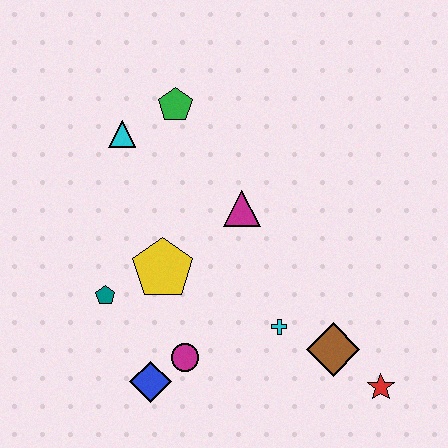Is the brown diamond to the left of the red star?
Yes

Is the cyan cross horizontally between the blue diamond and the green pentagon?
No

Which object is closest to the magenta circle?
The blue diamond is closest to the magenta circle.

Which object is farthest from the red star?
The cyan triangle is farthest from the red star.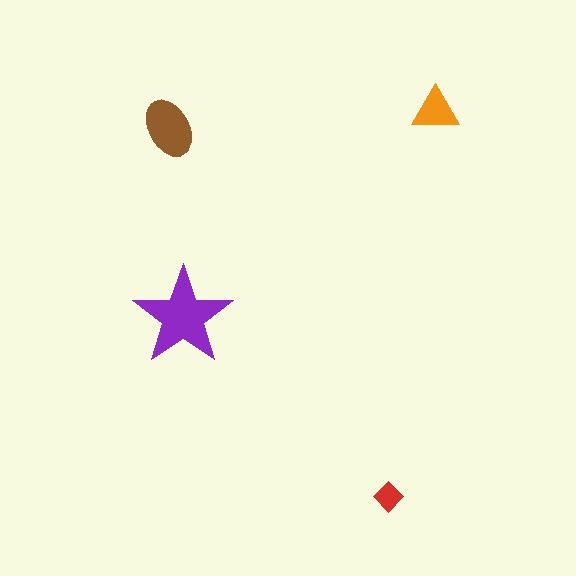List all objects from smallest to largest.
The red diamond, the orange triangle, the brown ellipse, the purple star.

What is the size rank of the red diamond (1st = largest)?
4th.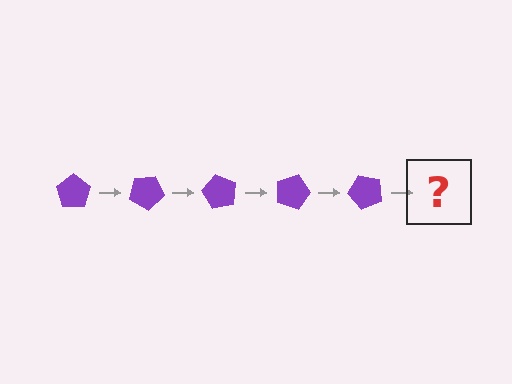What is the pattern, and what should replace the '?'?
The pattern is that the pentagon rotates 30 degrees each step. The '?' should be a purple pentagon rotated 150 degrees.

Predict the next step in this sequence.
The next step is a purple pentagon rotated 150 degrees.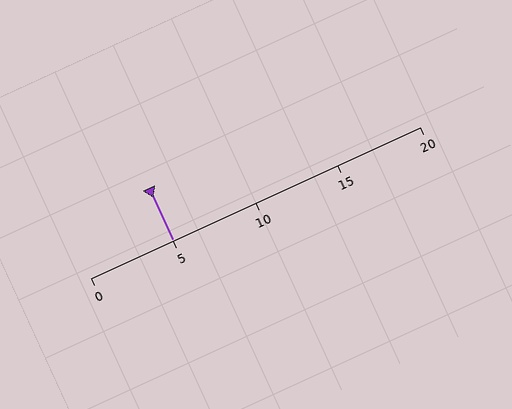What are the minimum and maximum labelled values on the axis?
The axis runs from 0 to 20.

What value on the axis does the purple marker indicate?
The marker indicates approximately 5.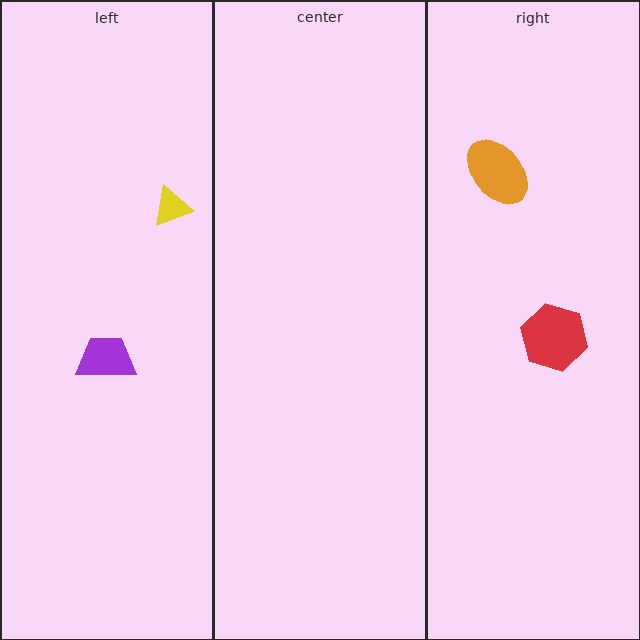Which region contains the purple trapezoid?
The left region.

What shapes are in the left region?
The yellow triangle, the purple trapezoid.